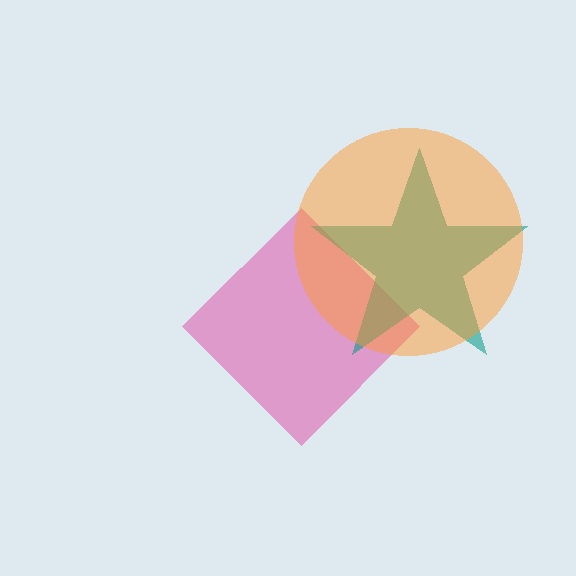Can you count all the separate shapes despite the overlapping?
Yes, there are 3 separate shapes.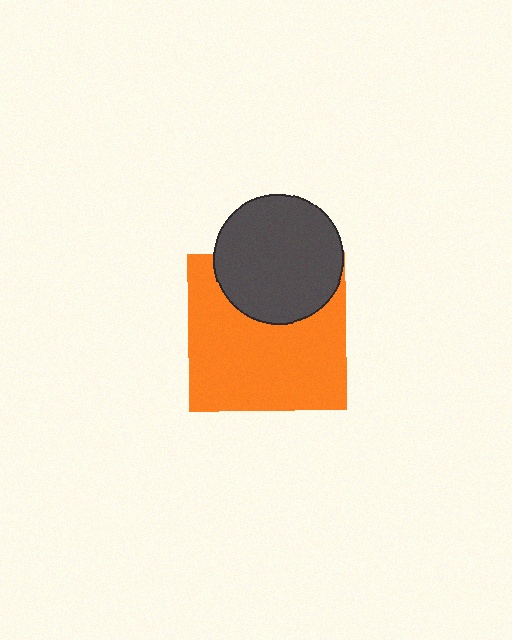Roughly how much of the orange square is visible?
Most of it is visible (roughly 70%).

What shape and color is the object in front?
The object in front is a dark gray circle.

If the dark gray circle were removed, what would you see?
You would see the complete orange square.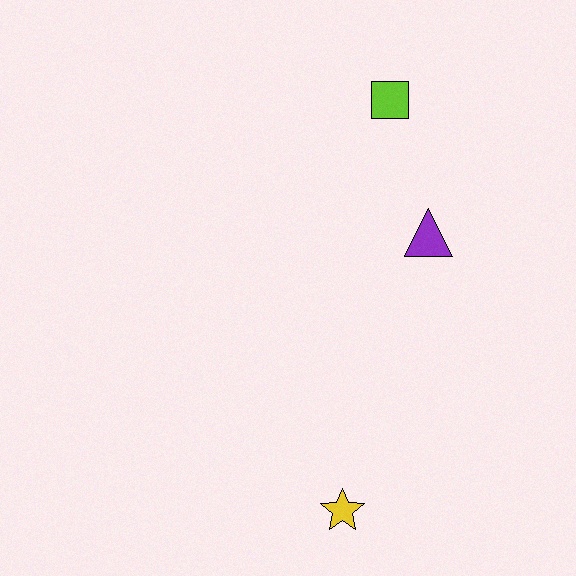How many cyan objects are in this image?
There are no cyan objects.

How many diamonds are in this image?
There are no diamonds.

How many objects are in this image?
There are 3 objects.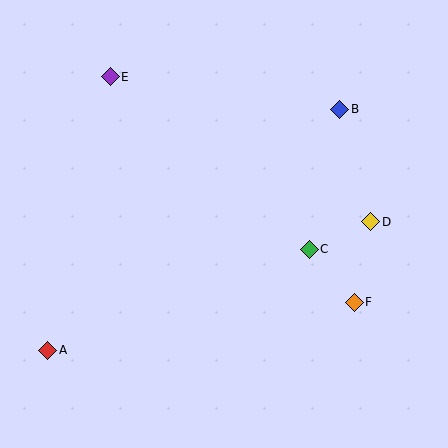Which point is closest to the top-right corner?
Point B is closest to the top-right corner.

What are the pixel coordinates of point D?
Point D is at (371, 222).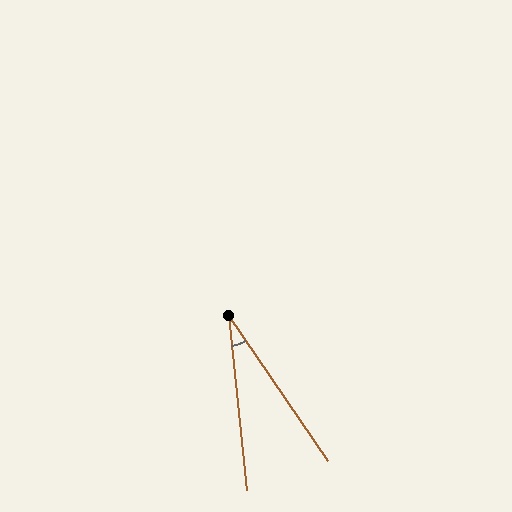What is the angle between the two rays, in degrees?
Approximately 28 degrees.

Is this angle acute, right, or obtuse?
It is acute.